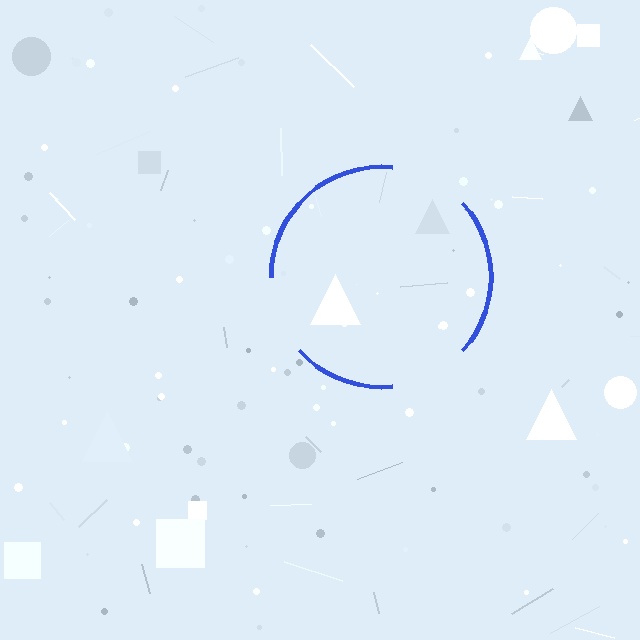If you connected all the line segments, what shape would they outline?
They would outline a circle.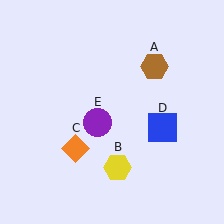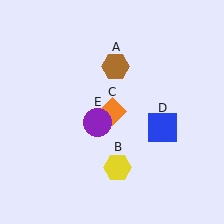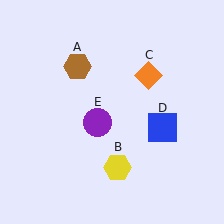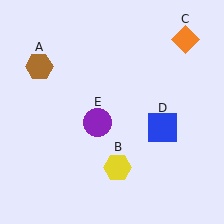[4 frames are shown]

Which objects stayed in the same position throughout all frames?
Yellow hexagon (object B) and blue square (object D) and purple circle (object E) remained stationary.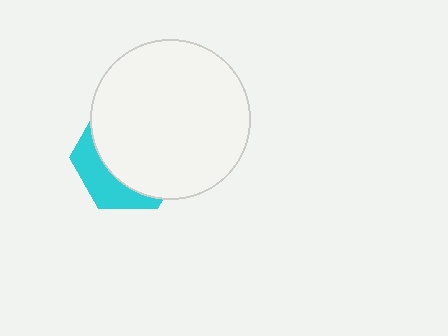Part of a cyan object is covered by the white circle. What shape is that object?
It is a hexagon.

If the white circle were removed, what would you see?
You would see the complete cyan hexagon.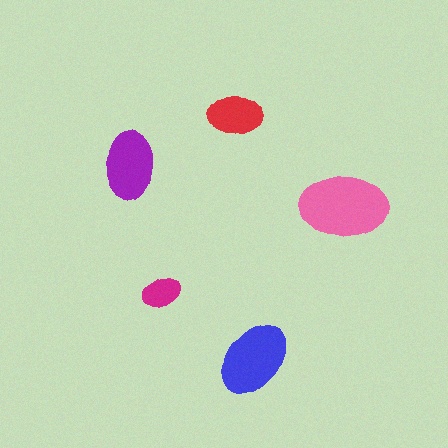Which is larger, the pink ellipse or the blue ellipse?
The pink one.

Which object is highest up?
The red ellipse is topmost.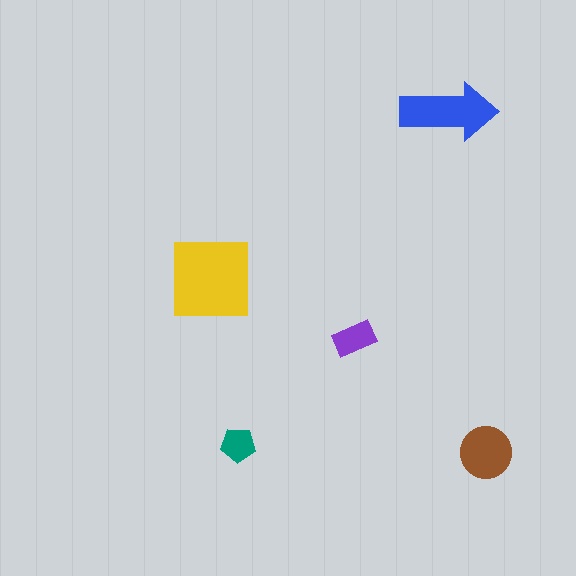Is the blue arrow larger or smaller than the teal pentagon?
Larger.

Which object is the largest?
The yellow square.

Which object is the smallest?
The teal pentagon.